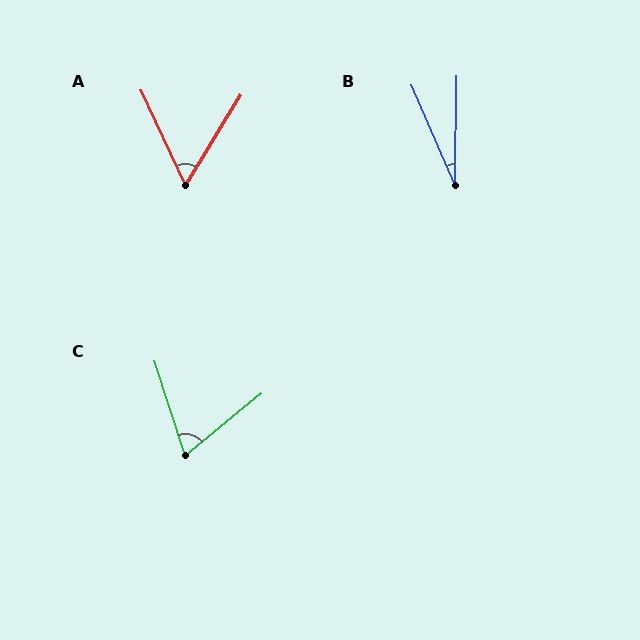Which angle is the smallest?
B, at approximately 24 degrees.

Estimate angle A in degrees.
Approximately 57 degrees.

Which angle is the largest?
C, at approximately 69 degrees.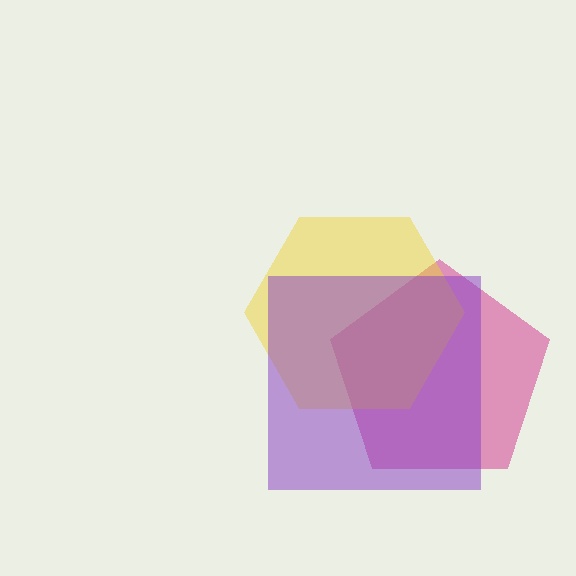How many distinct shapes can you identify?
There are 3 distinct shapes: a pink pentagon, a yellow hexagon, a purple square.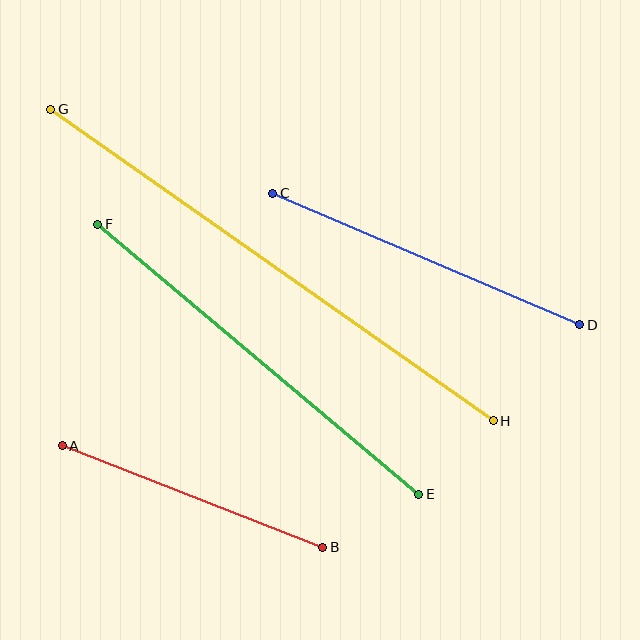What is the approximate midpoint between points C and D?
The midpoint is at approximately (426, 259) pixels.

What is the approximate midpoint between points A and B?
The midpoint is at approximately (192, 496) pixels.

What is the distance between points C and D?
The distance is approximately 334 pixels.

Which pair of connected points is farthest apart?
Points G and H are farthest apart.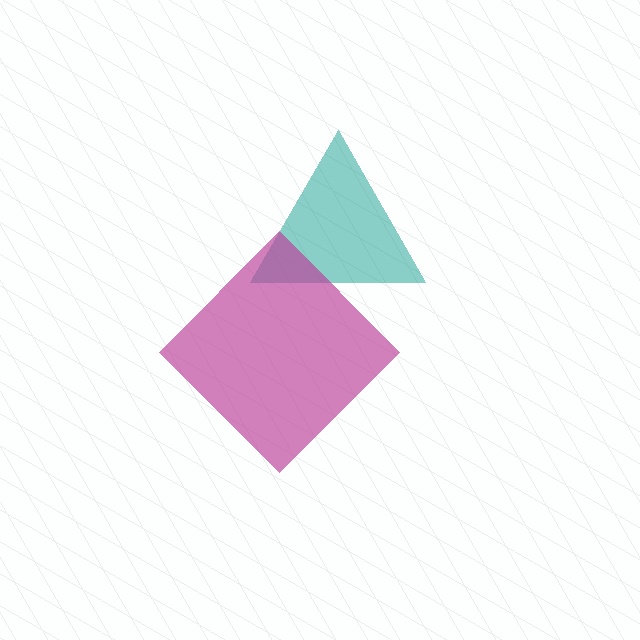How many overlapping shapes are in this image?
There are 2 overlapping shapes in the image.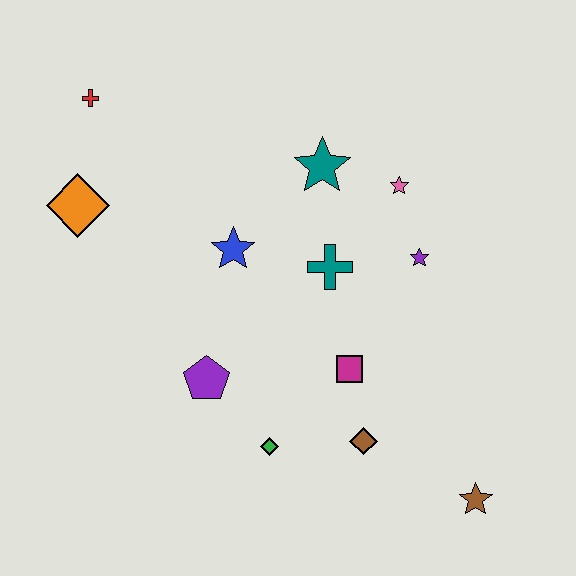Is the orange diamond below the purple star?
No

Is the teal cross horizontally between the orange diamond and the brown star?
Yes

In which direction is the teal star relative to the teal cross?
The teal star is above the teal cross.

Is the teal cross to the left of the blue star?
No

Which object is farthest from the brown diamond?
The red cross is farthest from the brown diamond.